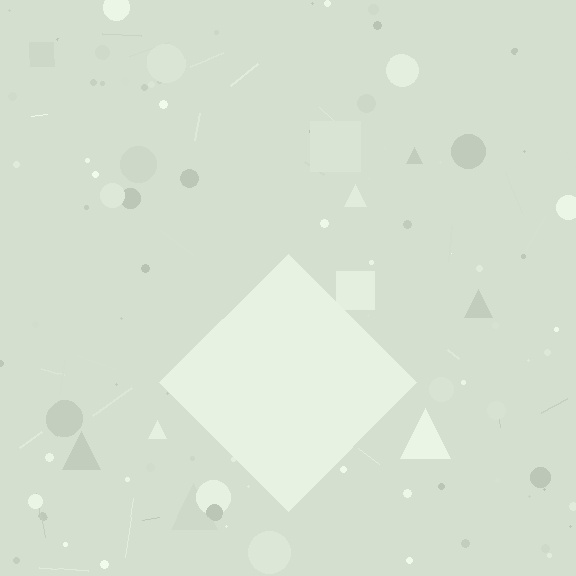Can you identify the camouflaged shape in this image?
The camouflaged shape is a diamond.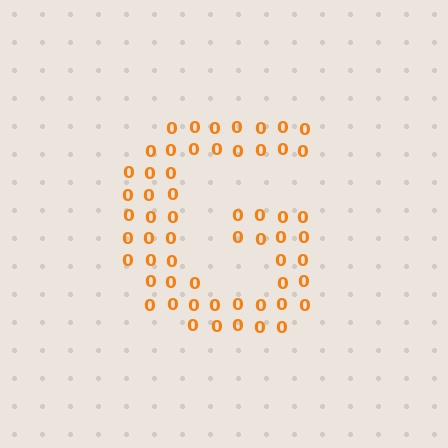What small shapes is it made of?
It is made of small digit 0's.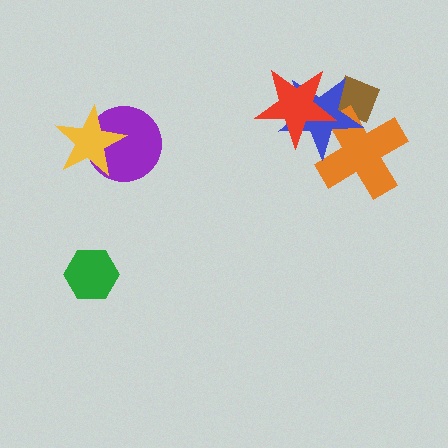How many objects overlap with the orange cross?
2 objects overlap with the orange cross.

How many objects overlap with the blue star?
3 objects overlap with the blue star.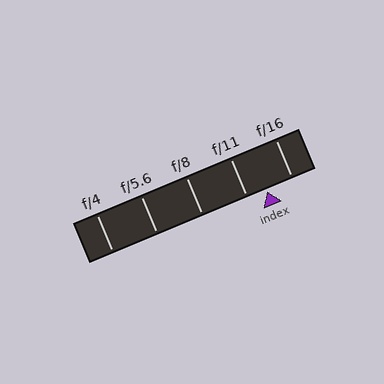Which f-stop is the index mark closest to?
The index mark is closest to f/11.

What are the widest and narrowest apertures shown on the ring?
The widest aperture shown is f/4 and the narrowest is f/16.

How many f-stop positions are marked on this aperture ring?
There are 5 f-stop positions marked.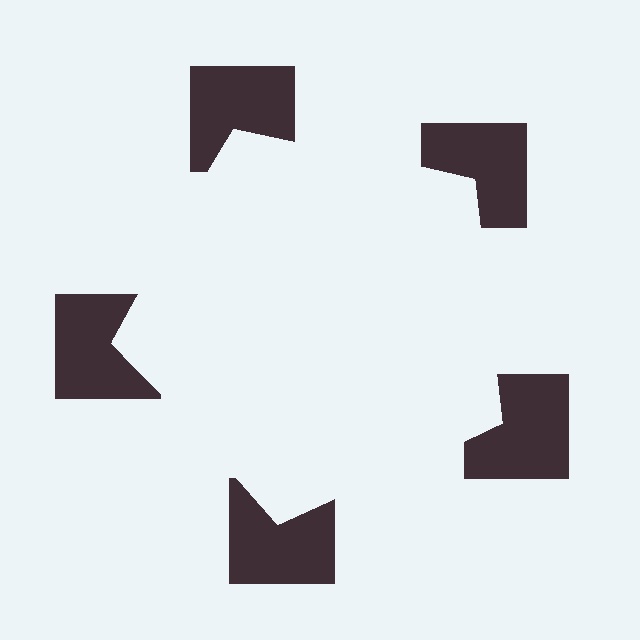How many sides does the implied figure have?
5 sides.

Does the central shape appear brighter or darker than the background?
It typically appears slightly brighter than the background, even though no actual brightness change is drawn.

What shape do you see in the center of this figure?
An illusory pentagon — its edges are inferred from the aligned wedge cuts in the notched squares, not physically drawn.